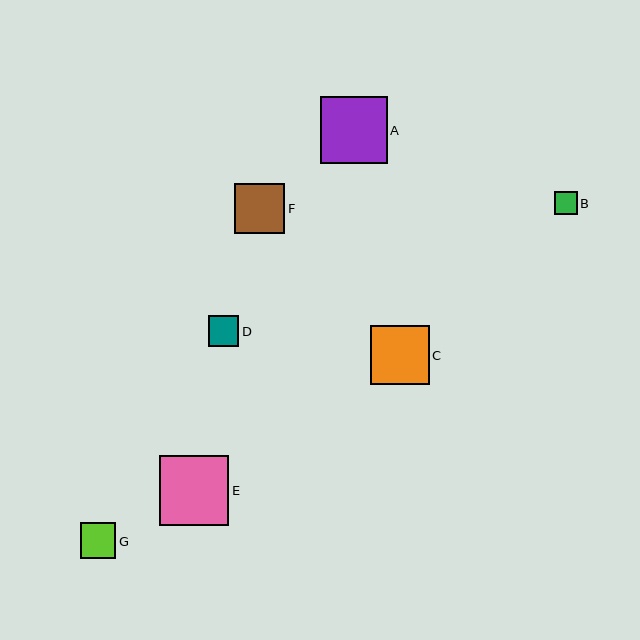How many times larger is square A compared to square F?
Square A is approximately 1.3 times the size of square F.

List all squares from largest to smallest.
From largest to smallest: E, A, C, F, G, D, B.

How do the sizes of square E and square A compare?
Square E and square A are approximately the same size.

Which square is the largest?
Square E is the largest with a size of approximately 69 pixels.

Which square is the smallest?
Square B is the smallest with a size of approximately 23 pixels.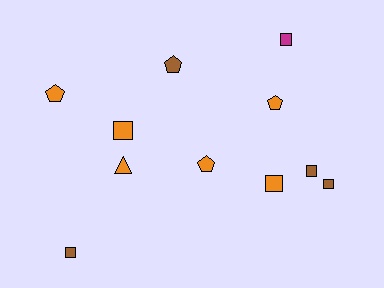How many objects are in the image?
There are 11 objects.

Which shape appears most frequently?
Square, with 6 objects.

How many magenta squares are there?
There is 1 magenta square.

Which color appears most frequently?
Orange, with 6 objects.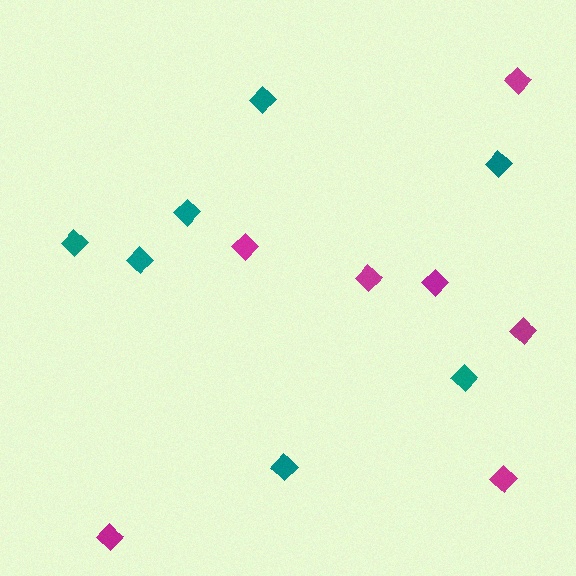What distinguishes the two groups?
There are 2 groups: one group of magenta diamonds (7) and one group of teal diamonds (7).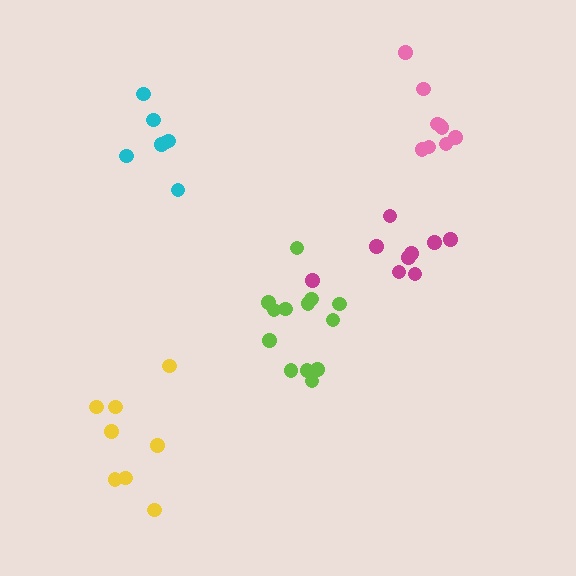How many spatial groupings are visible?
There are 5 spatial groupings.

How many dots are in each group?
Group 1: 7 dots, Group 2: 9 dots, Group 3: 13 dots, Group 4: 9 dots, Group 5: 8 dots (46 total).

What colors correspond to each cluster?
The clusters are colored: cyan, magenta, lime, pink, yellow.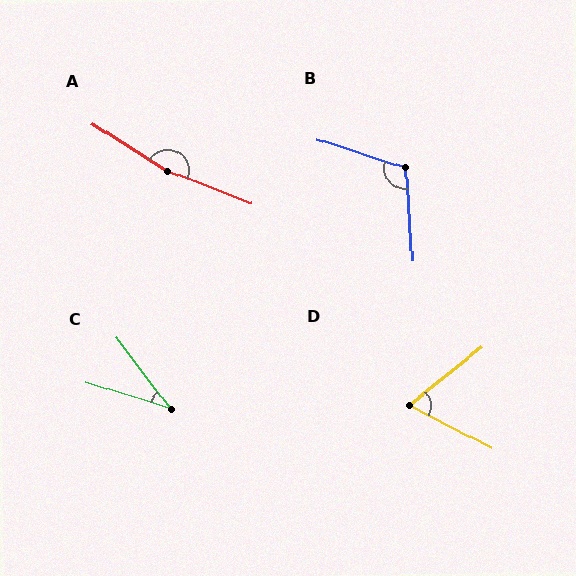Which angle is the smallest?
C, at approximately 35 degrees.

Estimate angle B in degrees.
Approximately 112 degrees.